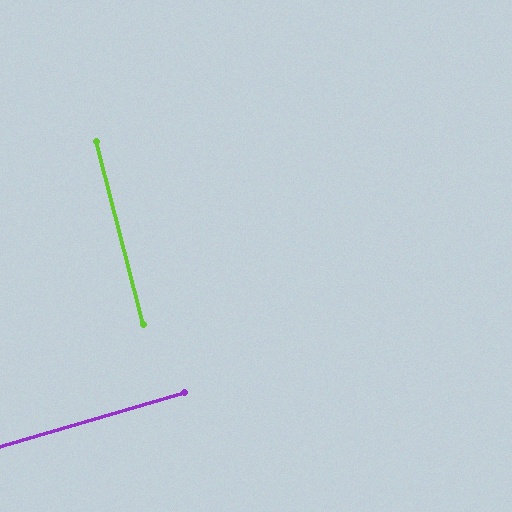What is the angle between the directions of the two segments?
Approximately 88 degrees.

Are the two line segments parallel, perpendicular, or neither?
Perpendicular — they meet at approximately 88°.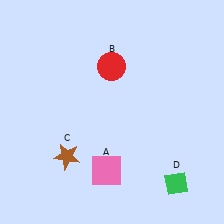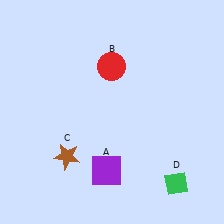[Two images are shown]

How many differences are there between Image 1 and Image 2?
There is 1 difference between the two images.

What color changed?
The square (A) changed from pink in Image 1 to purple in Image 2.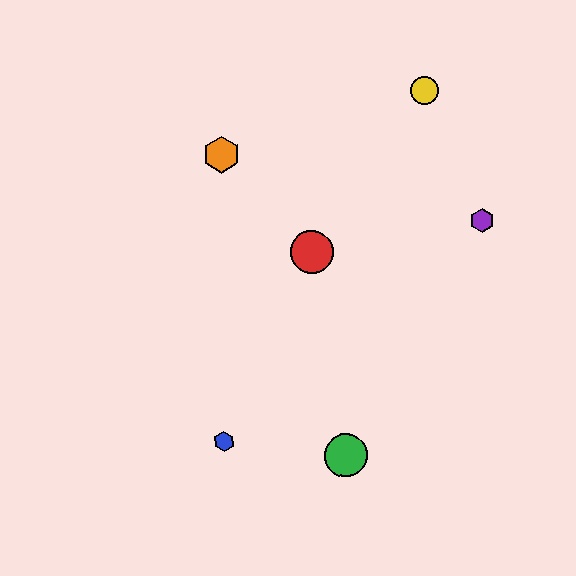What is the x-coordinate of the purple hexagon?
The purple hexagon is at x≈482.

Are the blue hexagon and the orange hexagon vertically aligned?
Yes, both are at x≈224.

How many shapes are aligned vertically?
2 shapes (the blue hexagon, the orange hexagon) are aligned vertically.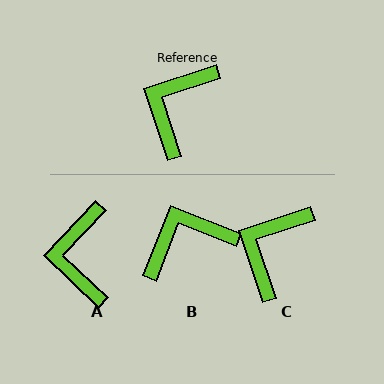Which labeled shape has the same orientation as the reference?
C.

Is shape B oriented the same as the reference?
No, it is off by about 40 degrees.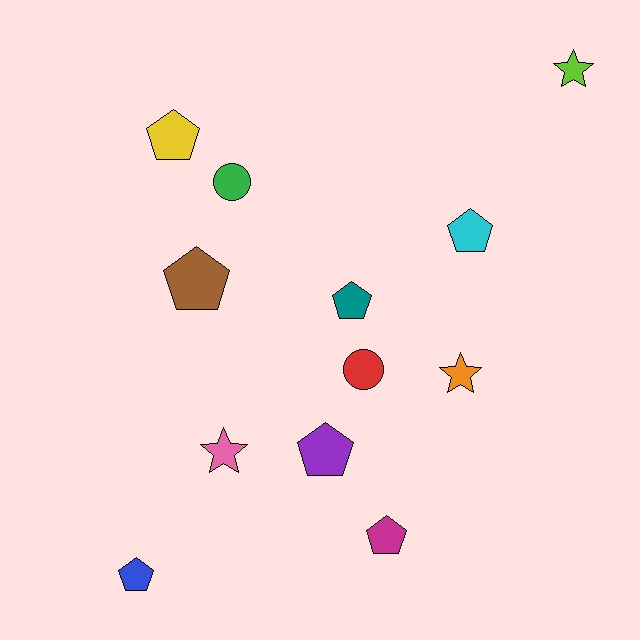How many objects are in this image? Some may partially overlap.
There are 12 objects.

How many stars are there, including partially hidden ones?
There are 3 stars.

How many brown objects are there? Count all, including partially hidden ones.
There is 1 brown object.